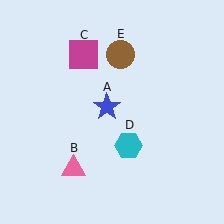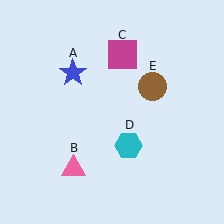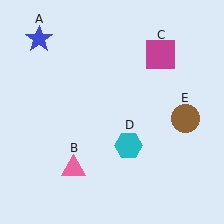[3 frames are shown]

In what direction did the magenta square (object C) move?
The magenta square (object C) moved right.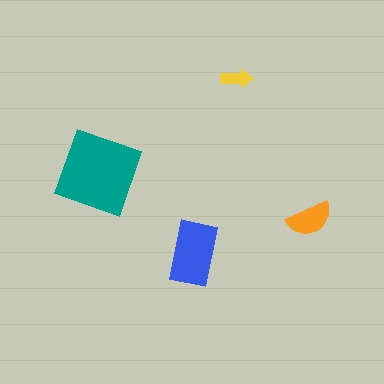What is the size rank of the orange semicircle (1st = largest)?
3rd.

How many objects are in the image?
There are 4 objects in the image.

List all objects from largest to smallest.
The teal square, the blue rectangle, the orange semicircle, the yellow arrow.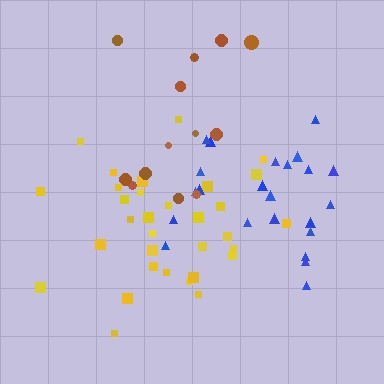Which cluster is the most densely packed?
Yellow.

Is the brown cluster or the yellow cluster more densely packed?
Yellow.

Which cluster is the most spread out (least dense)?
Brown.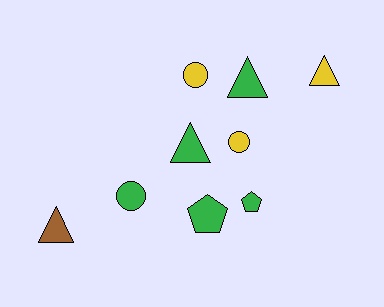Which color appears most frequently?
Green, with 5 objects.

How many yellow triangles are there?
There is 1 yellow triangle.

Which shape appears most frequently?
Triangle, with 4 objects.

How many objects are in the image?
There are 9 objects.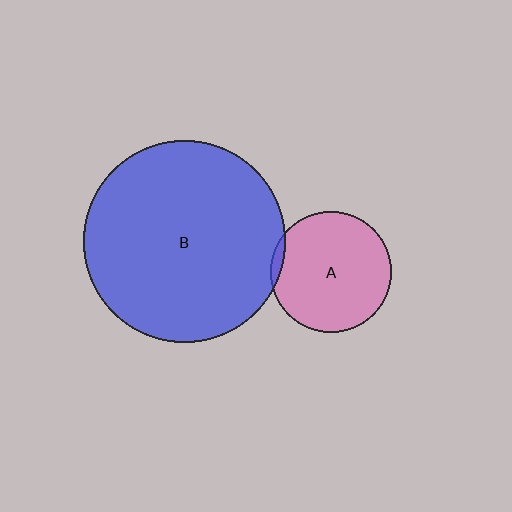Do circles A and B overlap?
Yes.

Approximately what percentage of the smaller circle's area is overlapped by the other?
Approximately 5%.